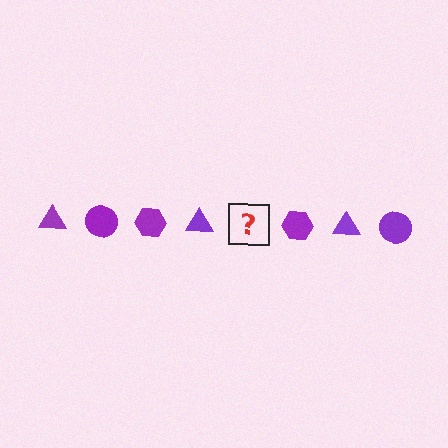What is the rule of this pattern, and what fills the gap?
The rule is that the pattern cycles through triangle, circle, hexagon shapes in purple. The gap should be filled with a purple circle.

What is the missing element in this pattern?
The missing element is a purple circle.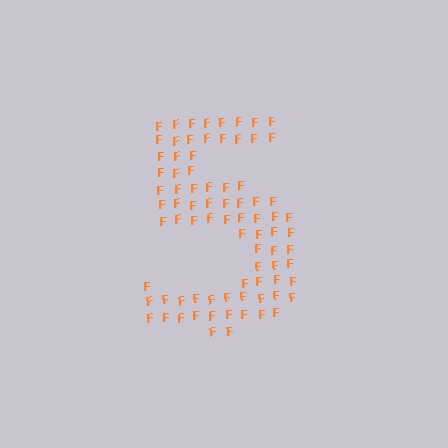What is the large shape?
The large shape is the digit 5.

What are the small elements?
The small elements are letter F's.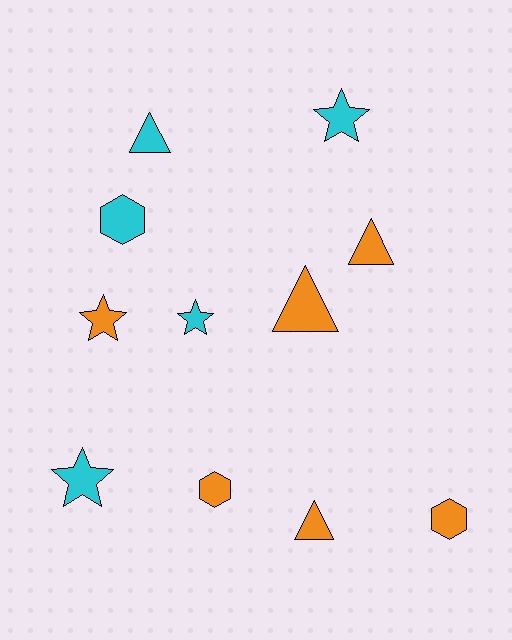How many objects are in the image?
There are 11 objects.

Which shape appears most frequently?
Triangle, with 4 objects.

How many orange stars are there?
There is 1 orange star.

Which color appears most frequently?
Orange, with 6 objects.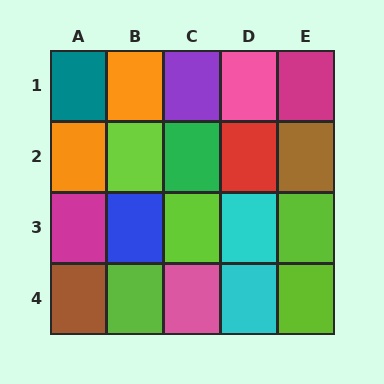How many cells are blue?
1 cell is blue.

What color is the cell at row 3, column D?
Cyan.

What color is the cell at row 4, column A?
Brown.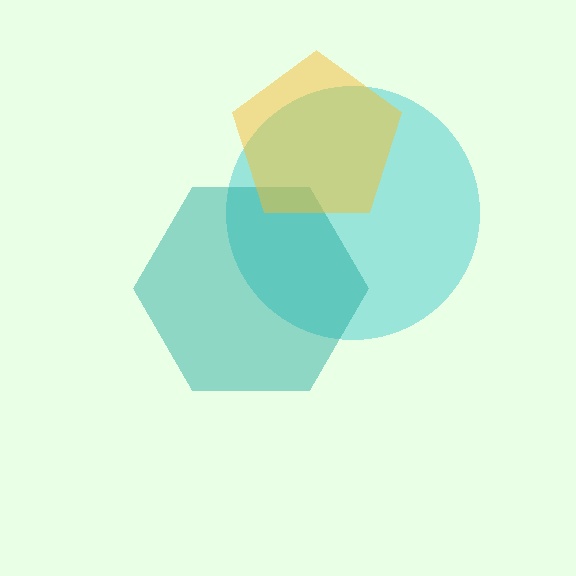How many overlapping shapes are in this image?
There are 3 overlapping shapes in the image.